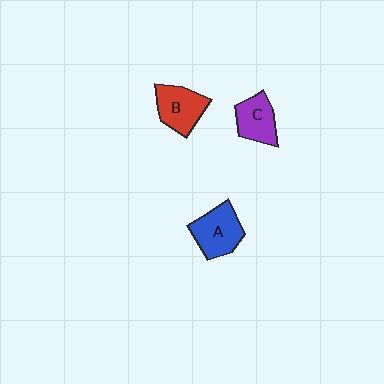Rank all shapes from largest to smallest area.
From largest to smallest: A (blue), B (red), C (purple).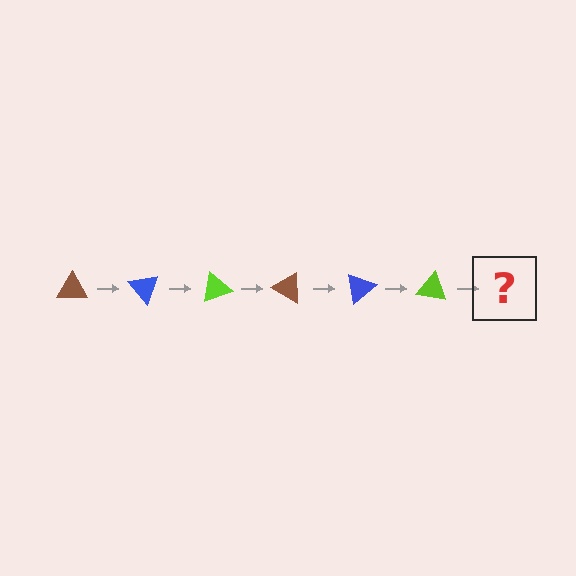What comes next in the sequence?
The next element should be a brown triangle, rotated 300 degrees from the start.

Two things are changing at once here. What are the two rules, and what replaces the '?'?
The two rules are that it rotates 50 degrees each step and the color cycles through brown, blue, and lime. The '?' should be a brown triangle, rotated 300 degrees from the start.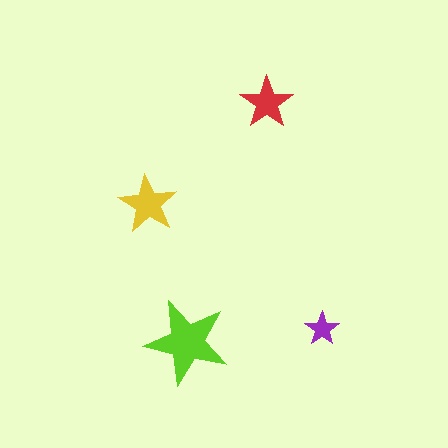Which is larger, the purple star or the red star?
The red one.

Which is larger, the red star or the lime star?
The lime one.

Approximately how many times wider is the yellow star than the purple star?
About 1.5 times wider.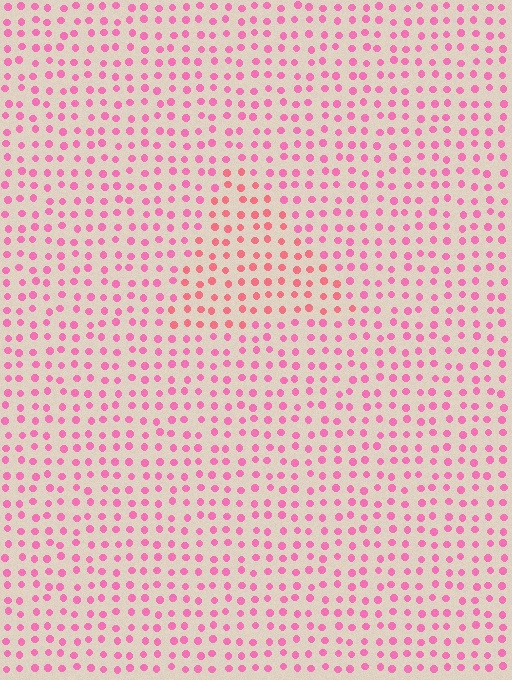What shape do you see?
I see a triangle.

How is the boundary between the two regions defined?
The boundary is defined purely by a slight shift in hue (about 23 degrees). Spacing, size, and orientation are identical on both sides.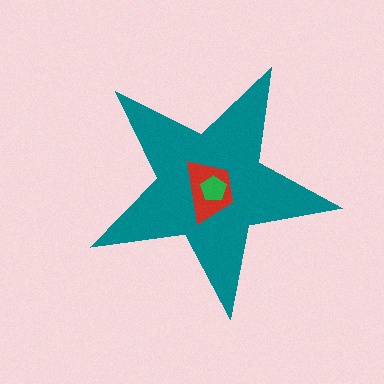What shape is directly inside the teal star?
The red trapezoid.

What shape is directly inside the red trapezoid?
The green pentagon.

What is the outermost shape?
The teal star.